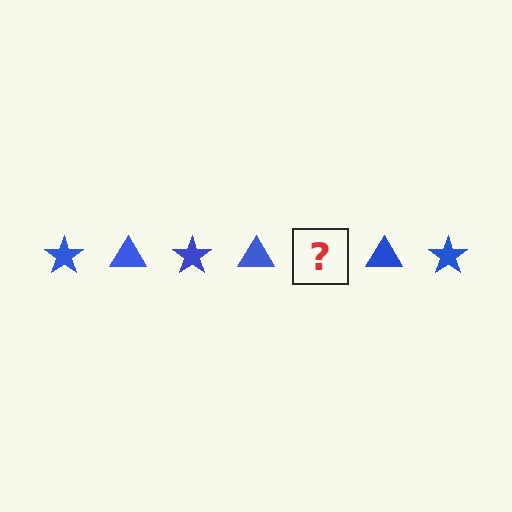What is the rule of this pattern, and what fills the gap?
The rule is that the pattern cycles through star, triangle shapes in blue. The gap should be filled with a blue star.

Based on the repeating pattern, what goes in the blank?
The blank should be a blue star.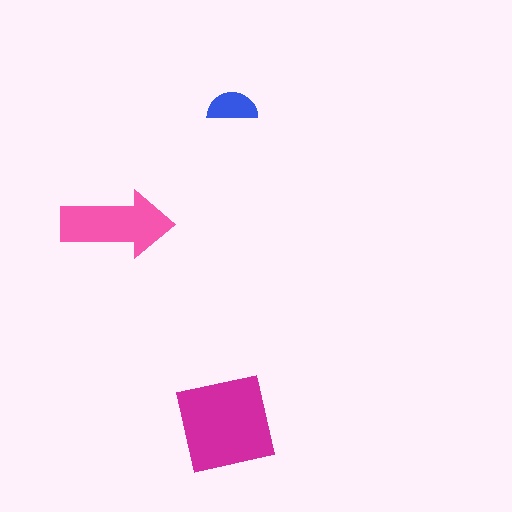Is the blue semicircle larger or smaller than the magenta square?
Smaller.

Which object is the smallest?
The blue semicircle.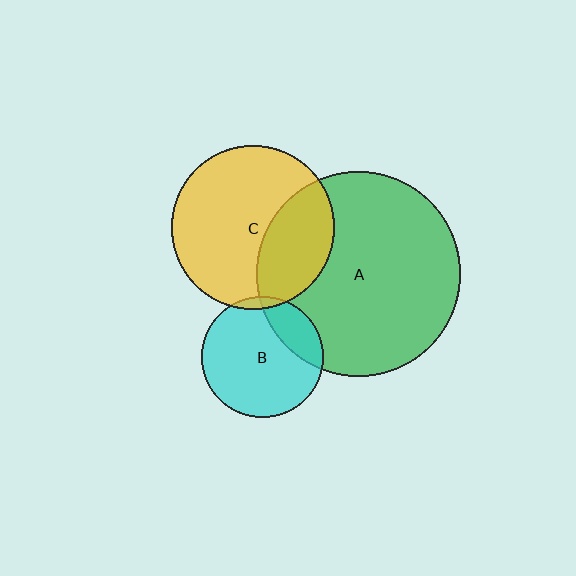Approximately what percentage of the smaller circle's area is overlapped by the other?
Approximately 30%.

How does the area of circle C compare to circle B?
Approximately 1.8 times.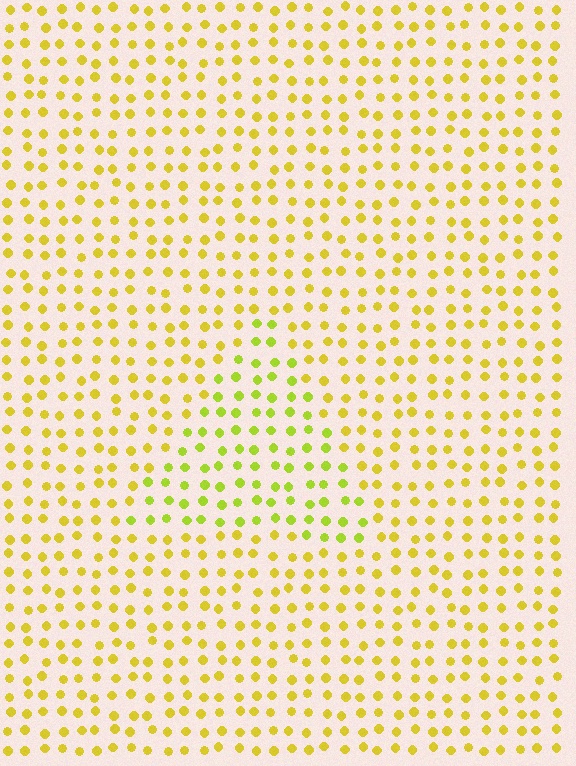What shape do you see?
I see a triangle.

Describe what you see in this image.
The image is filled with small yellow elements in a uniform arrangement. A triangle-shaped region is visible where the elements are tinted to a slightly different hue, forming a subtle color boundary.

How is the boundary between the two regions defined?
The boundary is defined purely by a slight shift in hue (about 25 degrees). Spacing, size, and orientation are identical on both sides.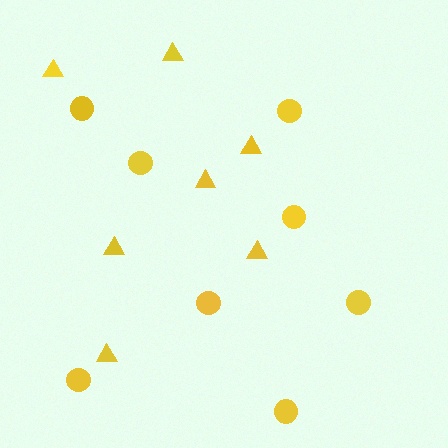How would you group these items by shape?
There are 2 groups: one group of triangles (7) and one group of circles (8).